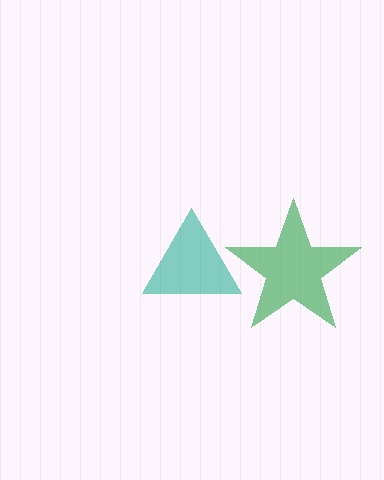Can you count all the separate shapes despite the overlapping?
Yes, there are 2 separate shapes.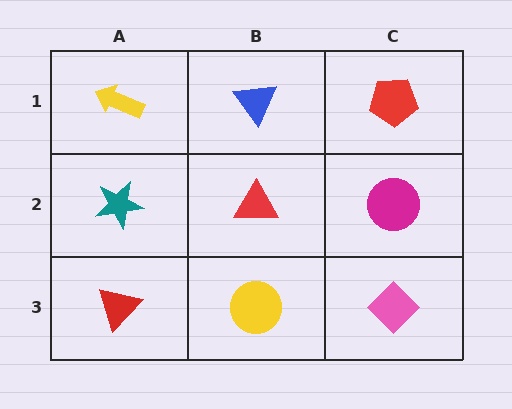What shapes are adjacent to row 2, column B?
A blue triangle (row 1, column B), a yellow circle (row 3, column B), a teal star (row 2, column A), a magenta circle (row 2, column C).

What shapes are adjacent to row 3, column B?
A red triangle (row 2, column B), a red triangle (row 3, column A), a pink diamond (row 3, column C).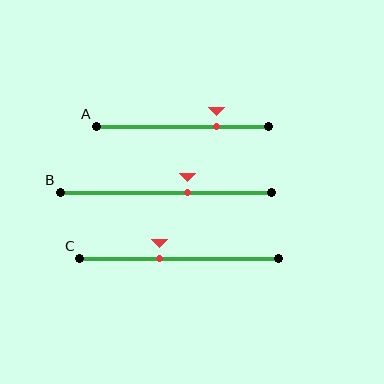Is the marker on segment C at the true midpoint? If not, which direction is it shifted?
No, the marker on segment C is shifted to the left by about 10% of the segment length.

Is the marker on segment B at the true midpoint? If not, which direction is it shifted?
No, the marker on segment B is shifted to the right by about 10% of the segment length.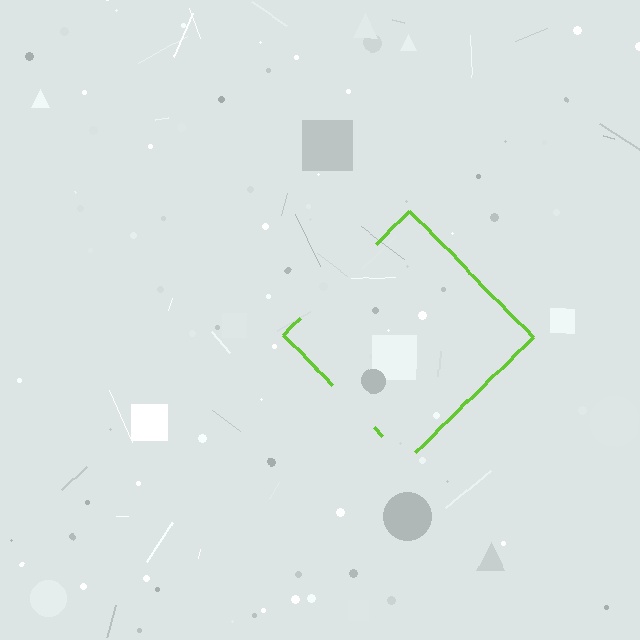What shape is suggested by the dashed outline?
The dashed outline suggests a diamond.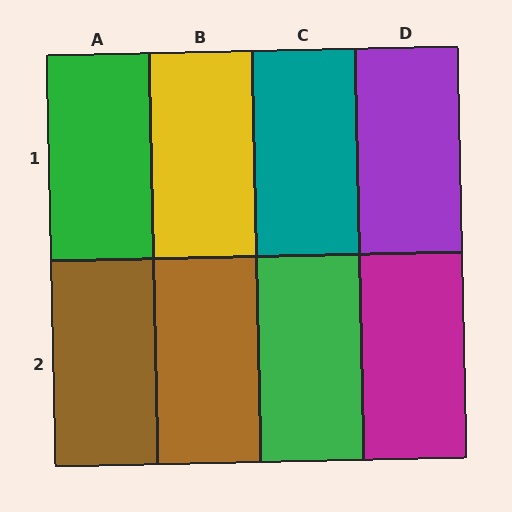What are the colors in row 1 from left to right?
Green, yellow, teal, purple.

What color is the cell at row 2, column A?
Brown.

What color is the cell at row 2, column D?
Magenta.